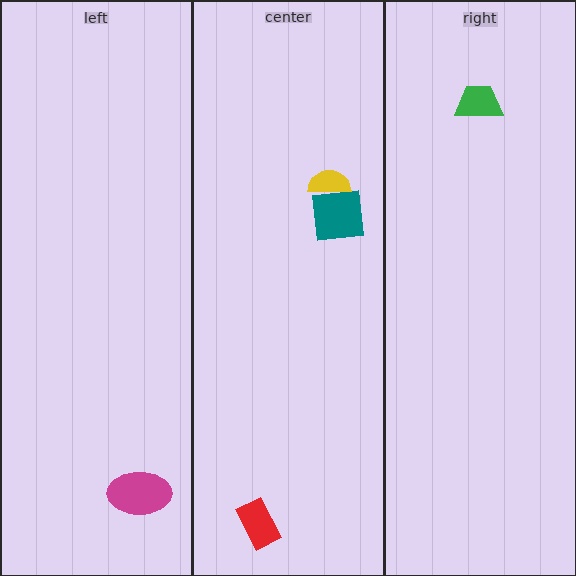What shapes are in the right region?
The green trapezoid.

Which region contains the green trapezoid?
The right region.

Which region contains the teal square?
The center region.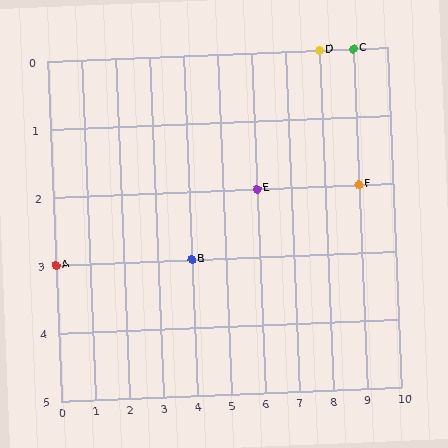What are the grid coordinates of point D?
Point D is at grid coordinates (8, 0).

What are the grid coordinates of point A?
Point A is at grid coordinates (0, 3).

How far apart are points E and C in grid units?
Points E and C are 3 columns and 2 rows apart (about 3.6 grid units diagonally).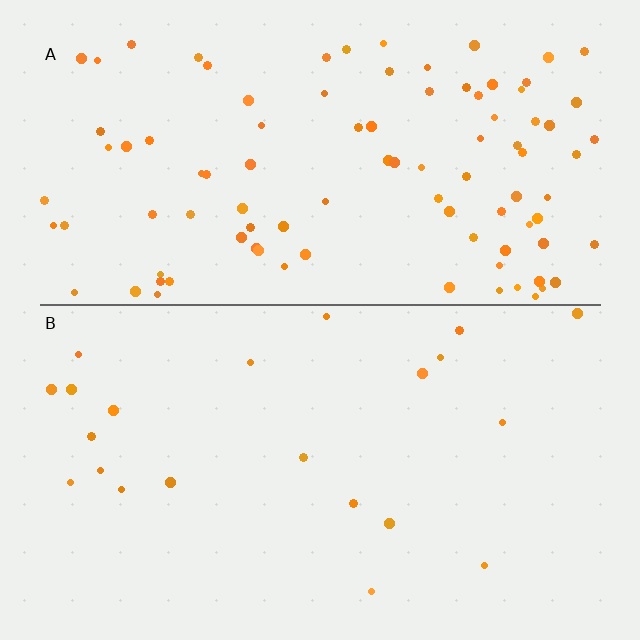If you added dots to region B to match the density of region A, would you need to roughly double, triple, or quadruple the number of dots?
Approximately quadruple.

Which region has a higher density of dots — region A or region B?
A (the top).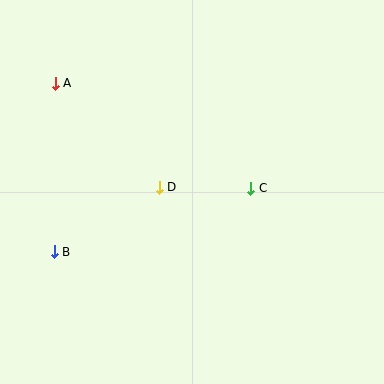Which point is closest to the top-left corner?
Point A is closest to the top-left corner.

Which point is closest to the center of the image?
Point D at (159, 187) is closest to the center.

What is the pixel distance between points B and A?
The distance between B and A is 169 pixels.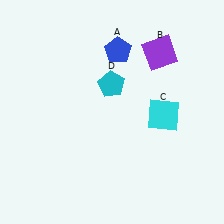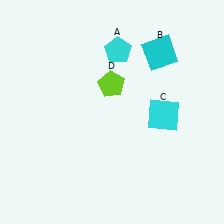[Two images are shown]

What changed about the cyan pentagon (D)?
In Image 1, D is cyan. In Image 2, it changed to lime.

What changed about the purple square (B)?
In Image 1, B is purple. In Image 2, it changed to cyan.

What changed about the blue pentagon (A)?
In Image 1, A is blue. In Image 2, it changed to cyan.